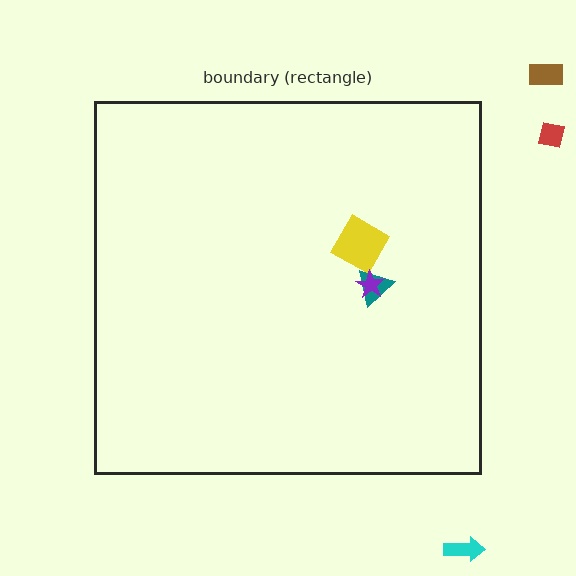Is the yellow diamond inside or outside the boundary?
Inside.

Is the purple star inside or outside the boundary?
Inside.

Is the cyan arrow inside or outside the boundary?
Outside.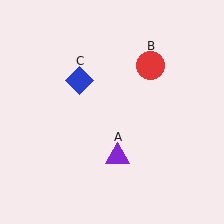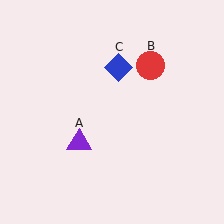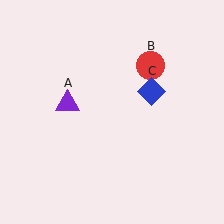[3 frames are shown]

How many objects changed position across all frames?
2 objects changed position: purple triangle (object A), blue diamond (object C).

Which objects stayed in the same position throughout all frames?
Red circle (object B) remained stationary.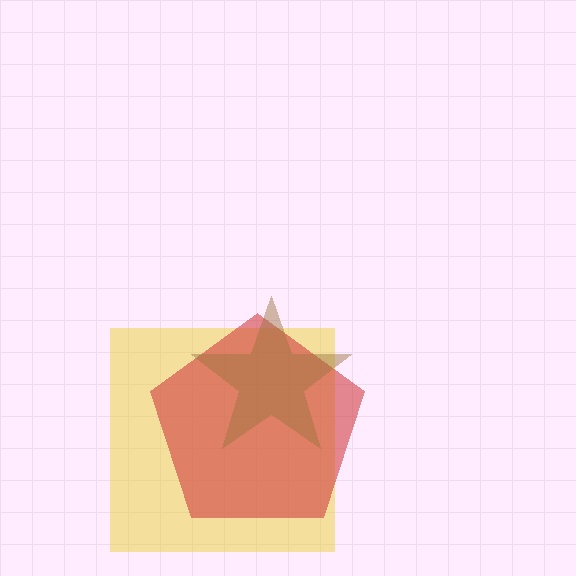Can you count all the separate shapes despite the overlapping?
Yes, there are 3 separate shapes.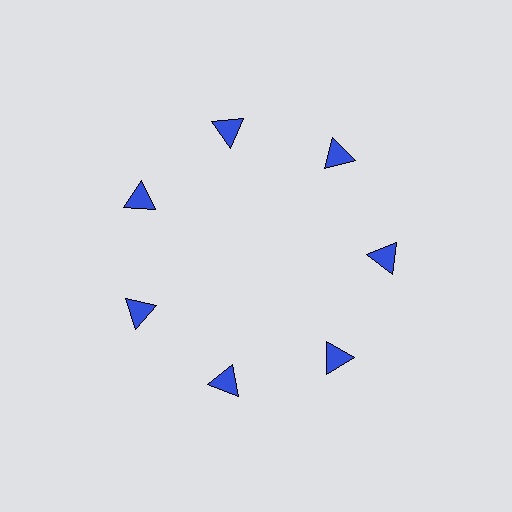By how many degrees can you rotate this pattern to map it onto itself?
The pattern maps onto itself every 51 degrees of rotation.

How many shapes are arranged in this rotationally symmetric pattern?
There are 7 shapes, arranged in 7 groups of 1.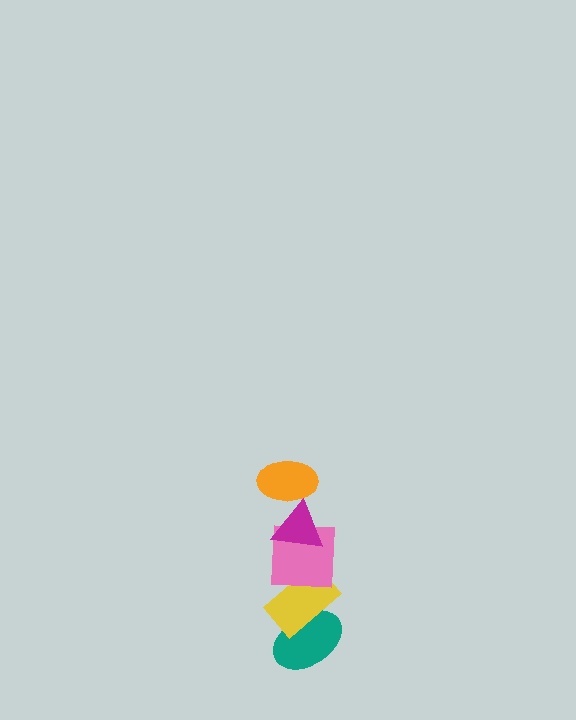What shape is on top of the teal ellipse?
The yellow rectangle is on top of the teal ellipse.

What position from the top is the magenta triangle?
The magenta triangle is 2nd from the top.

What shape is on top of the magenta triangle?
The orange ellipse is on top of the magenta triangle.